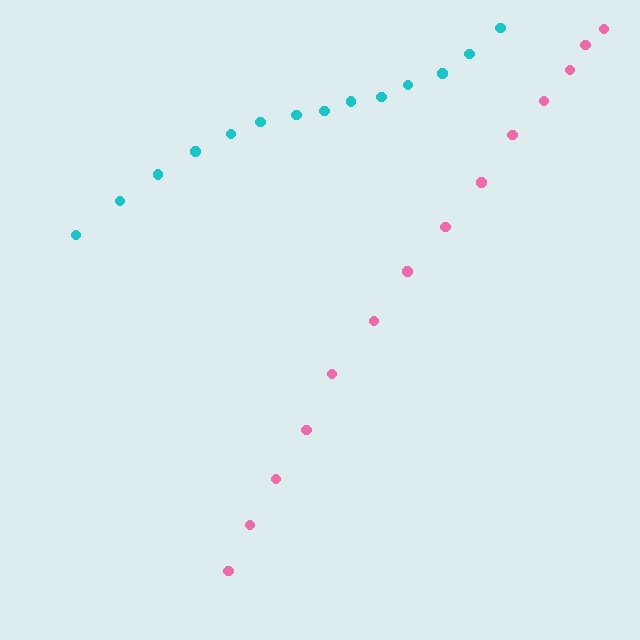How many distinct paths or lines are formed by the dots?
There are 2 distinct paths.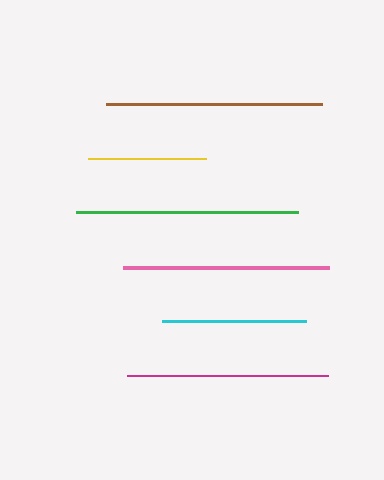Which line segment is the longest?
The green line is the longest at approximately 222 pixels.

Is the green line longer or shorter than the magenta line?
The green line is longer than the magenta line.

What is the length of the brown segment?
The brown segment is approximately 217 pixels long.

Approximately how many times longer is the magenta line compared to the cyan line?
The magenta line is approximately 1.4 times the length of the cyan line.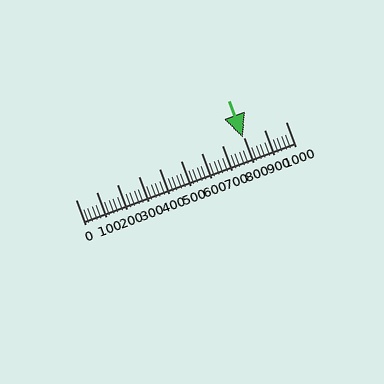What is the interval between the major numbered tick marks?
The major tick marks are spaced 100 units apart.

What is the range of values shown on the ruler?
The ruler shows values from 0 to 1000.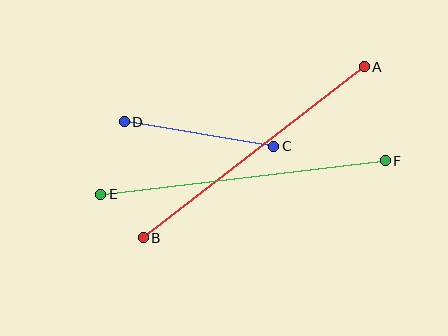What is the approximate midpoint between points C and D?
The midpoint is at approximately (199, 134) pixels.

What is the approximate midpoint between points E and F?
The midpoint is at approximately (243, 178) pixels.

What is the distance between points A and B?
The distance is approximately 279 pixels.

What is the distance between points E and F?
The distance is approximately 286 pixels.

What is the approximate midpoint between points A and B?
The midpoint is at approximately (254, 152) pixels.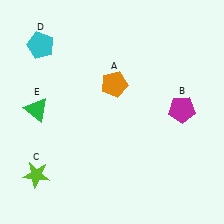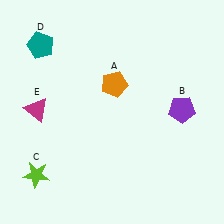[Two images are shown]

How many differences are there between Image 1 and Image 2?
There are 3 differences between the two images.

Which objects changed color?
B changed from magenta to purple. D changed from cyan to teal. E changed from green to magenta.